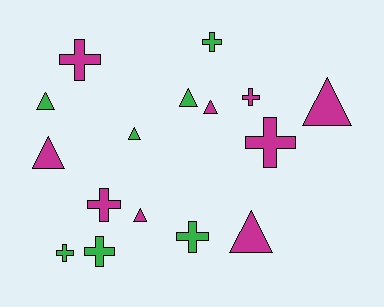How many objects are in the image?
There are 16 objects.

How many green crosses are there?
There are 4 green crosses.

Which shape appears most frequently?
Triangle, with 8 objects.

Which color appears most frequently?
Magenta, with 9 objects.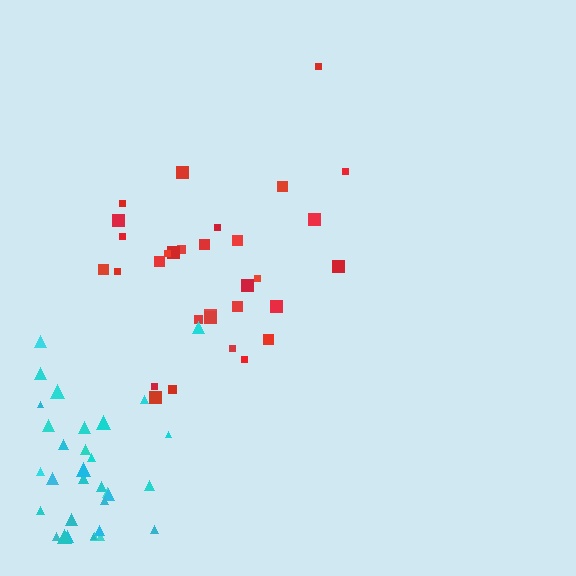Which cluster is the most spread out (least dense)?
Red.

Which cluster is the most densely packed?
Cyan.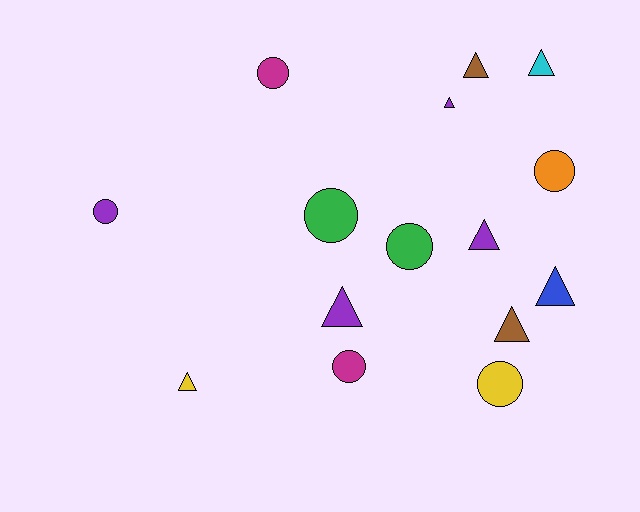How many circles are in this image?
There are 7 circles.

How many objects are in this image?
There are 15 objects.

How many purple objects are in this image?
There are 4 purple objects.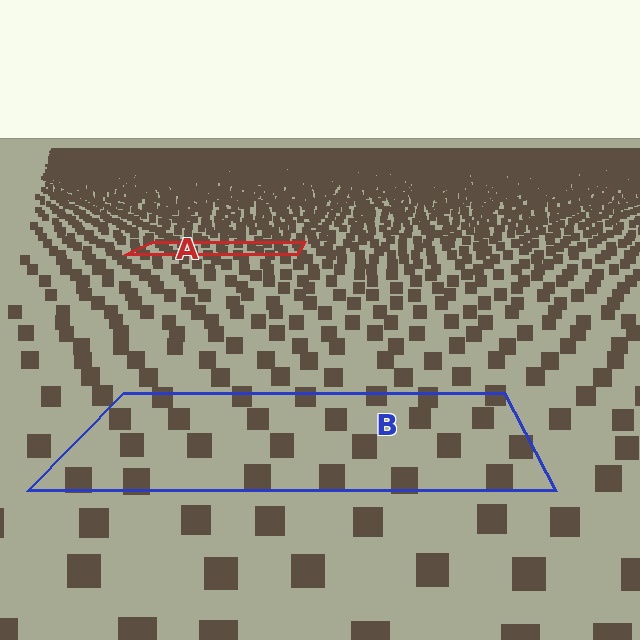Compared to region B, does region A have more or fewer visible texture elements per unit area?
Region A has more texture elements per unit area — they are packed more densely because it is farther away.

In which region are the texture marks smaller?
The texture marks are smaller in region A, because it is farther away.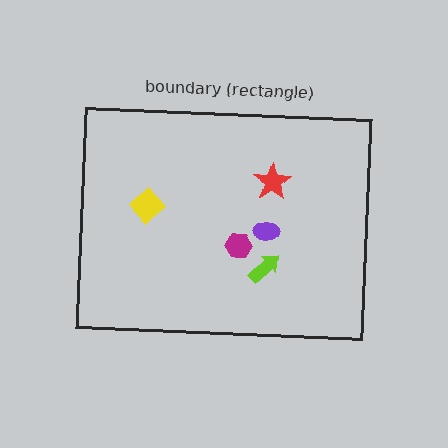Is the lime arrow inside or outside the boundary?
Inside.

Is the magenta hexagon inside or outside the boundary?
Inside.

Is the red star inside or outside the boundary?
Inside.